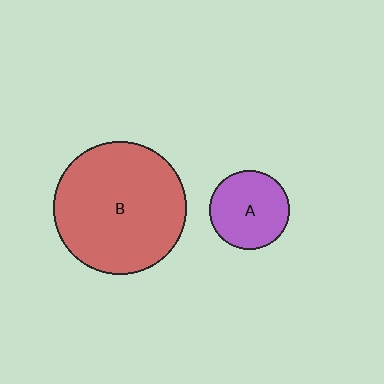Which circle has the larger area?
Circle B (red).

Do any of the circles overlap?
No, none of the circles overlap.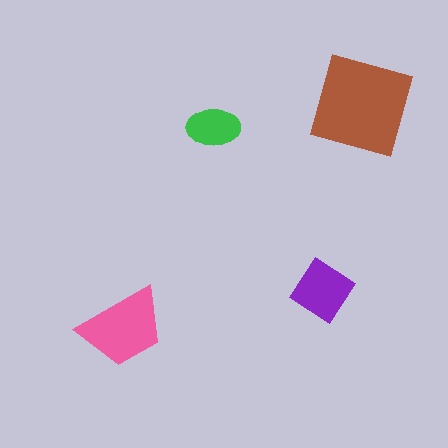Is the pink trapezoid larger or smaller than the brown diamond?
Smaller.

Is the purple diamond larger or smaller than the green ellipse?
Larger.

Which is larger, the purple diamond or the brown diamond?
The brown diamond.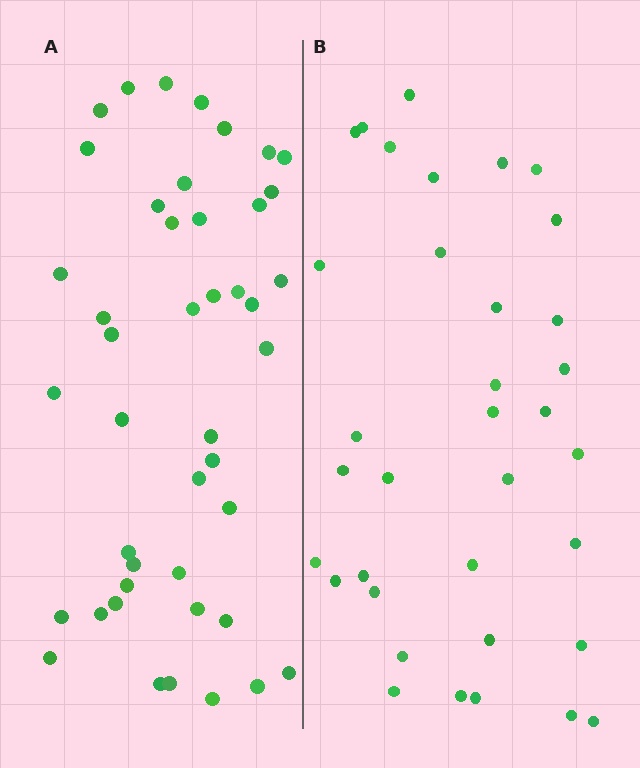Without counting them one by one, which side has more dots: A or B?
Region A (the left region) has more dots.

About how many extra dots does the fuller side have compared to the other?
Region A has roughly 8 or so more dots than region B.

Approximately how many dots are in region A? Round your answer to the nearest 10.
About 40 dots. (The exact count is 44, which rounds to 40.)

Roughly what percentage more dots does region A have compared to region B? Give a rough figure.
About 25% more.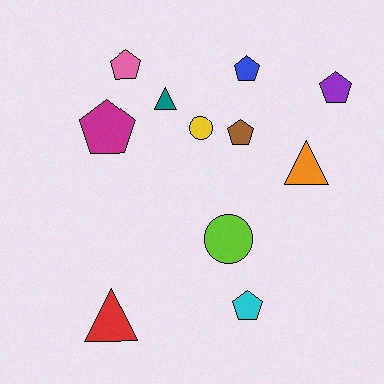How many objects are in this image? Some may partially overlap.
There are 11 objects.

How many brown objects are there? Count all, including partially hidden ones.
There is 1 brown object.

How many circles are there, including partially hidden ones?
There are 2 circles.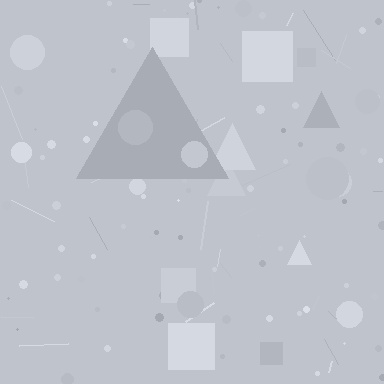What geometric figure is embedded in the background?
A triangle is embedded in the background.